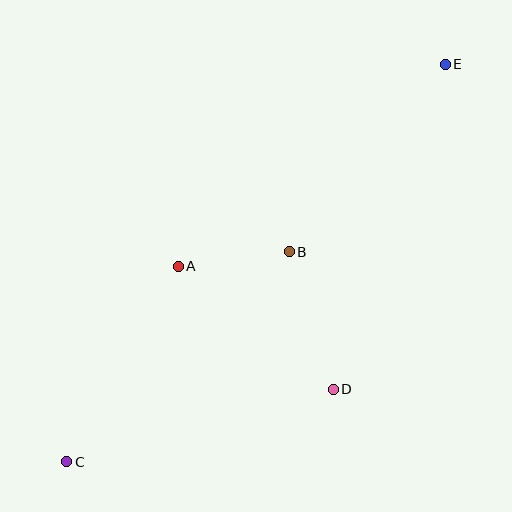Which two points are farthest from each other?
Points C and E are farthest from each other.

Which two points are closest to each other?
Points A and B are closest to each other.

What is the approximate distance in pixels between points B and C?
The distance between B and C is approximately 306 pixels.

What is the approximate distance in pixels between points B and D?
The distance between B and D is approximately 144 pixels.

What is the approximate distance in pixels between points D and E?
The distance between D and E is approximately 344 pixels.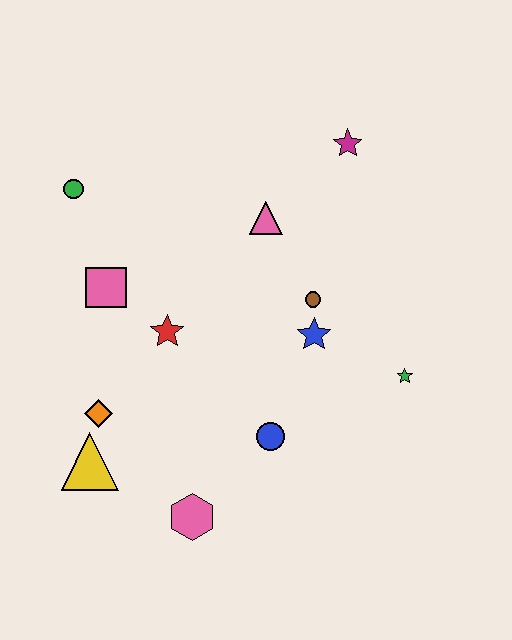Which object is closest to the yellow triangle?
The orange diamond is closest to the yellow triangle.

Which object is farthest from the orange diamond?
The magenta star is farthest from the orange diamond.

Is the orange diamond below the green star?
Yes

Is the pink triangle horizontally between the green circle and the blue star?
Yes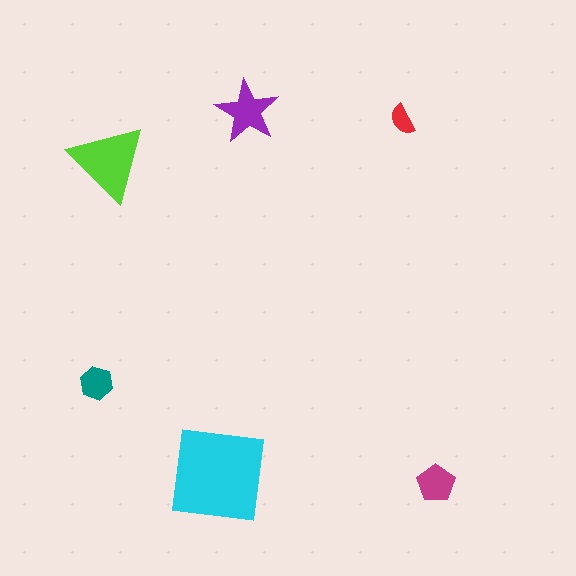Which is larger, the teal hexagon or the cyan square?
The cyan square.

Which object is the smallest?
The red semicircle.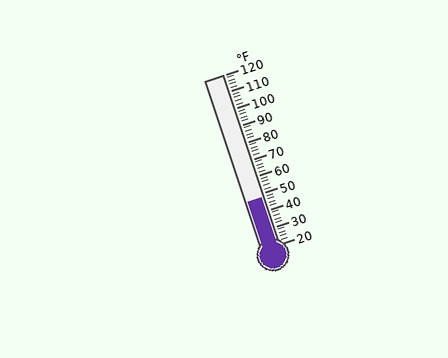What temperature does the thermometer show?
The thermometer shows approximately 48°F.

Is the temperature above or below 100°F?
The temperature is below 100°F.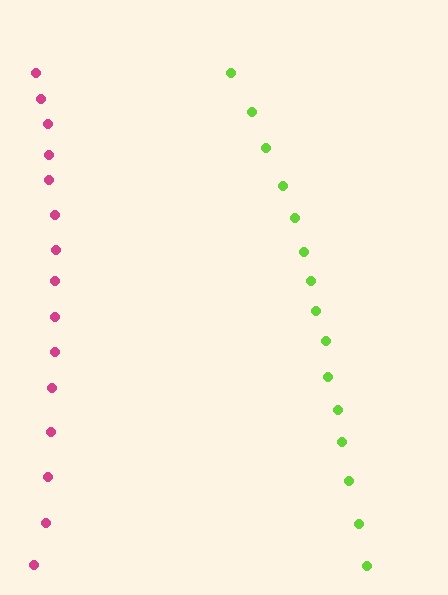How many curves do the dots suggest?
There are 2 distinct paths.